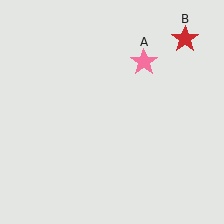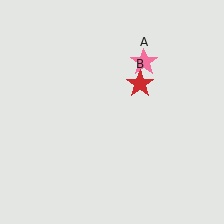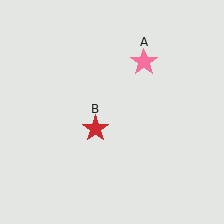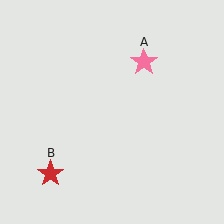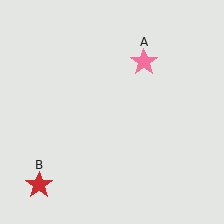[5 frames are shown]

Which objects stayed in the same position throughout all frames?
Pink star (object A) remained stationary.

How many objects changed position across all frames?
1 object changed position: red star (object B).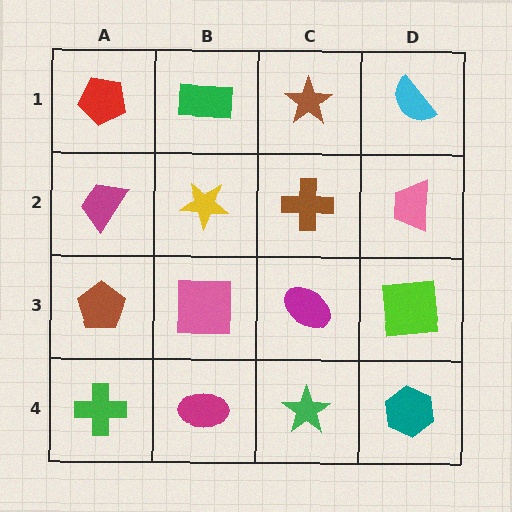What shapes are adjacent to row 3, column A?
A magenta trapezoid (row 2, column A), a green cross (row 4, column A), a pink square (row 3, column B).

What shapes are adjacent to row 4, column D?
A lime square (row 3, column D), a green star (row 4, column C).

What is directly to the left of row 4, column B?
A green cross.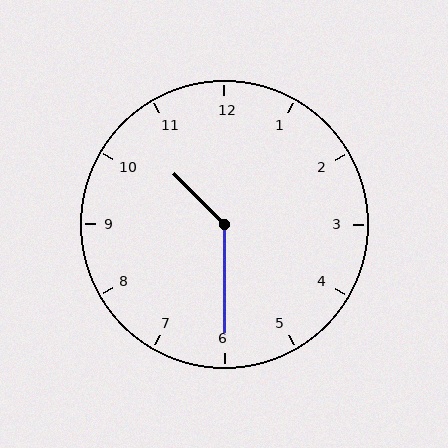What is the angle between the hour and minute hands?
Approximately 135 degrees.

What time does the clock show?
10:30.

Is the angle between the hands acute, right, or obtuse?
It is obtuse.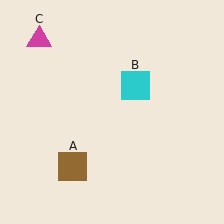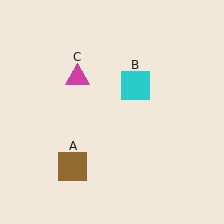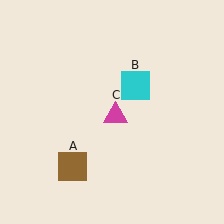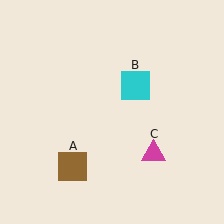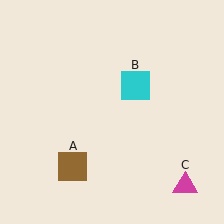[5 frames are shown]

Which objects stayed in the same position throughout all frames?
Brown square (object A) and cyan square (object B) remained stationary.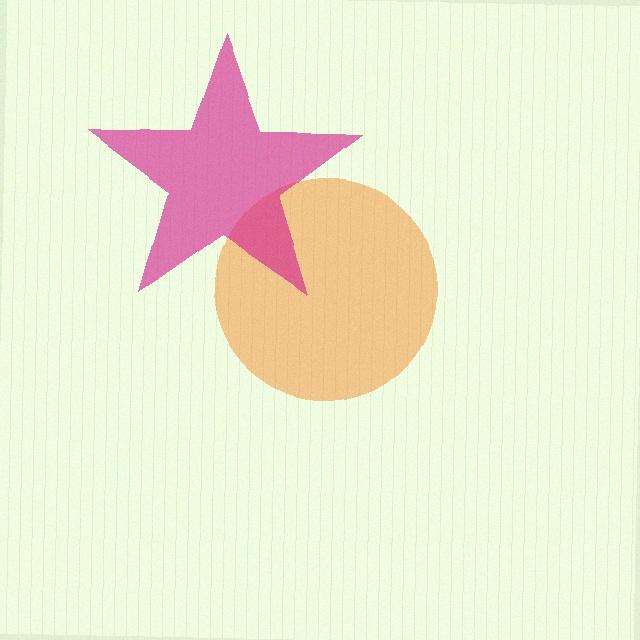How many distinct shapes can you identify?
There are 2 distinct shapes: an orange circle, a magenta star.